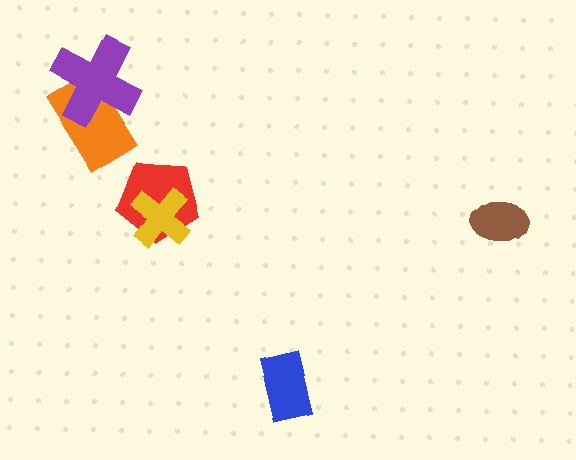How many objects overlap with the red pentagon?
1 object overlaps with the red pentagon.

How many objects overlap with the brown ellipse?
0 objects overlap with the brown ellipse.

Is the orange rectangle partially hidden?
Yes, it is partially covered by another shape.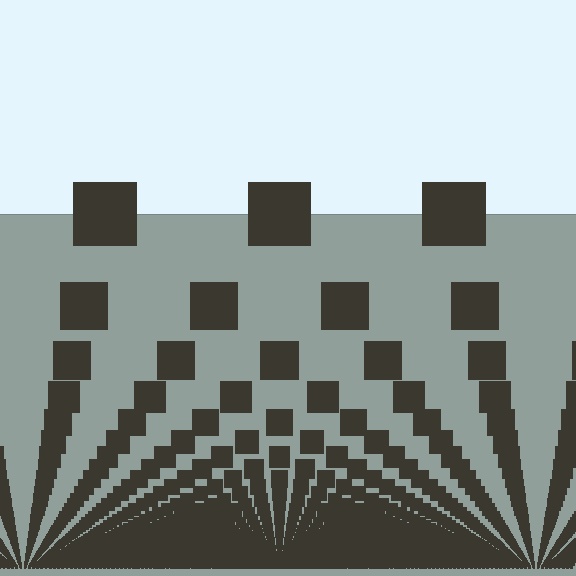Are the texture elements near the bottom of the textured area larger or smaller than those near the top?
Smaller. The gradient is inverted — elements near the bottom are smaller and denser.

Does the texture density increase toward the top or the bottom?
Density increases toward the bottom.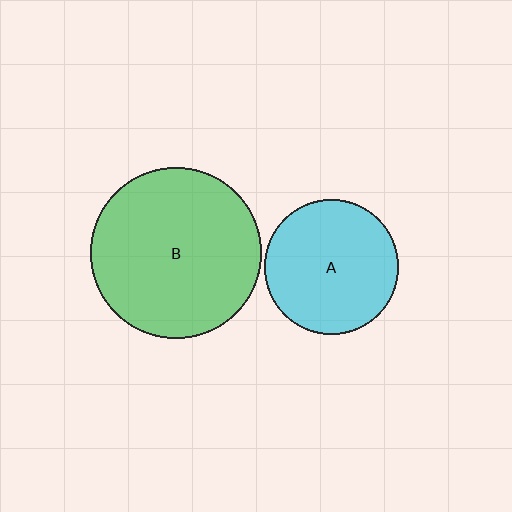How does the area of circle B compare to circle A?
Approximately 1.6 times.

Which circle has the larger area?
Circle B (green).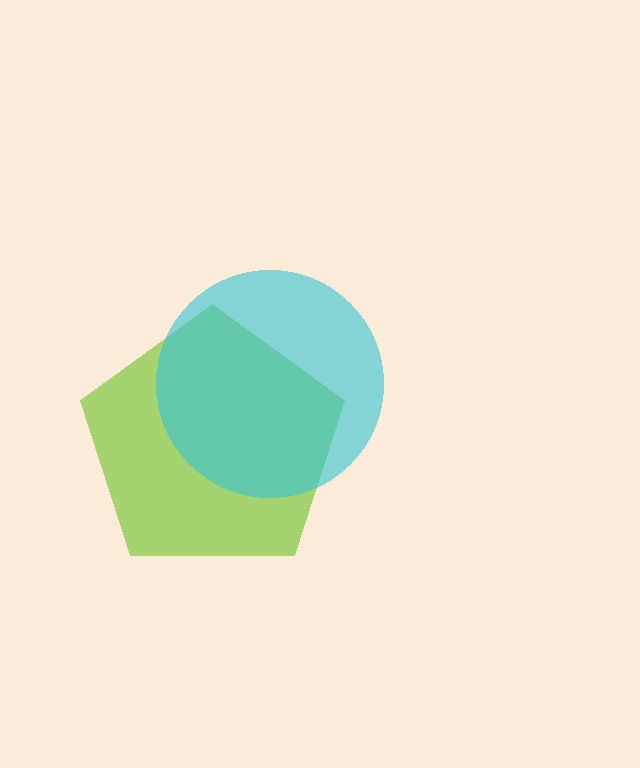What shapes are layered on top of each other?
The layered shapes are: a lime pentagon, a cyan circle.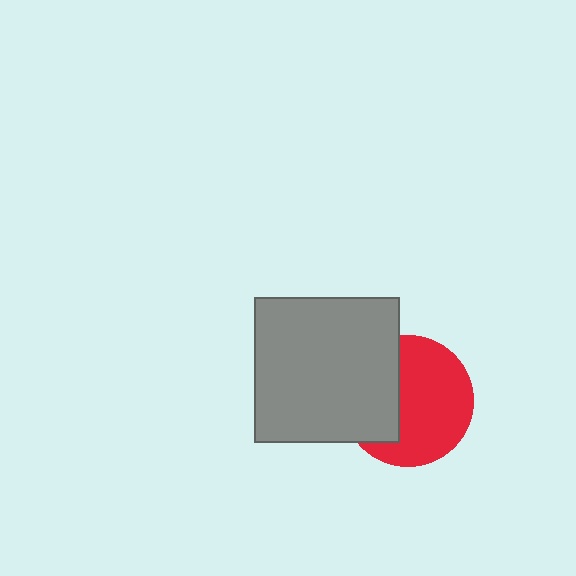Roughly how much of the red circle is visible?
About half of it is visible (roughly 63%).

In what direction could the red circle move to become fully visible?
The red circle could move right. That would shift it out from behind the gray square entirely.